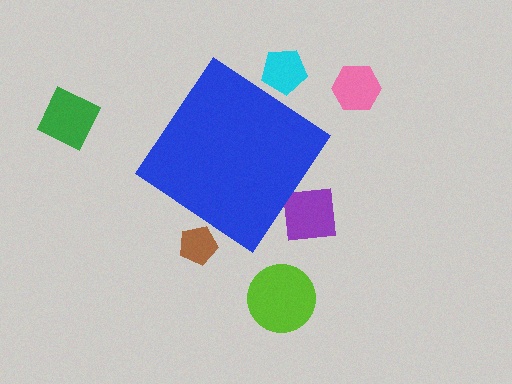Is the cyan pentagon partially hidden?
Yes, the cyan pentagon is partially hidden behind the blue diamond.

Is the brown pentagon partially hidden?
Yes, the brown pentagon is partially hidden behind the blue diamond.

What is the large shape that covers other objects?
A blue diamond.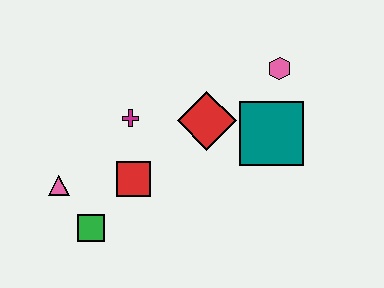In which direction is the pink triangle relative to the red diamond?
The pink triangle is to the left of the red diamond.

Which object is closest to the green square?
The pink triangle is closest to the green square.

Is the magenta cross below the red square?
No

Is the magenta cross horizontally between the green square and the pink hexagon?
Yes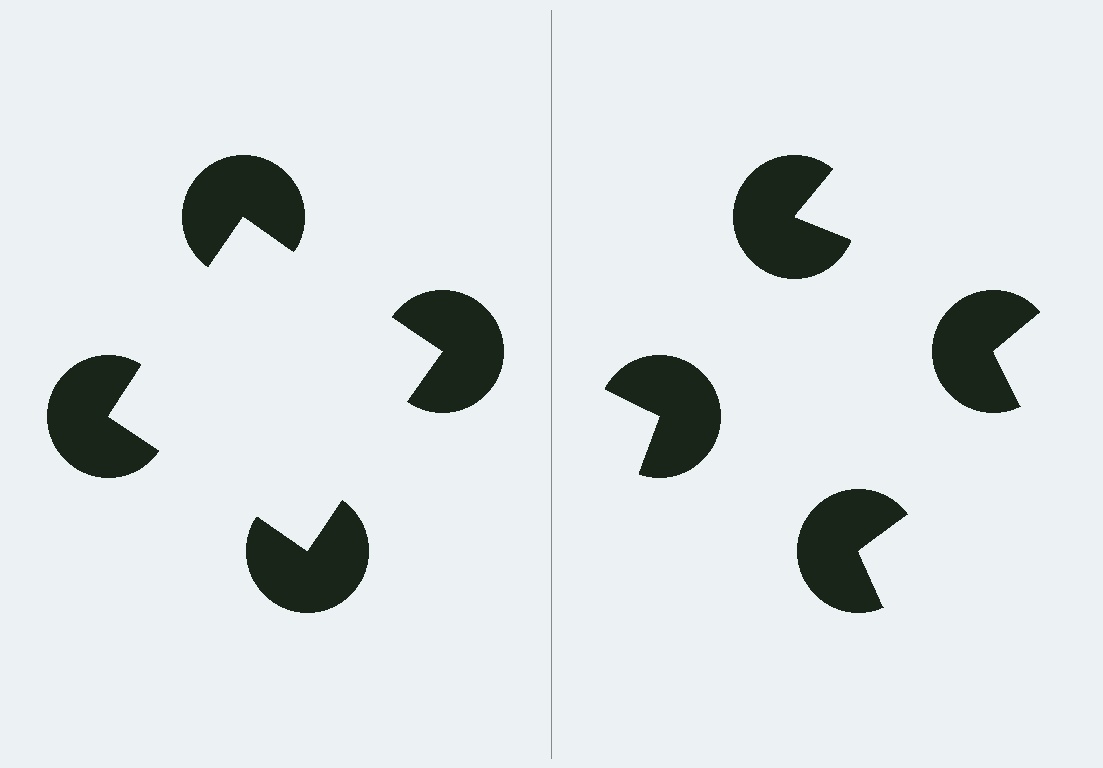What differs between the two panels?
The pac-man discs are positioned identically on both sides; only the wedge orientations differ. On the left they align to a square; on the right they are misaligned.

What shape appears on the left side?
An illusory square.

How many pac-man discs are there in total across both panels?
8 — 4 on each side.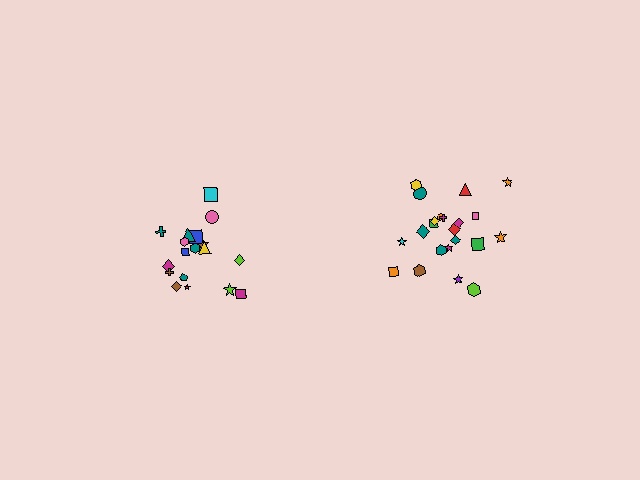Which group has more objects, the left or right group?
The right group.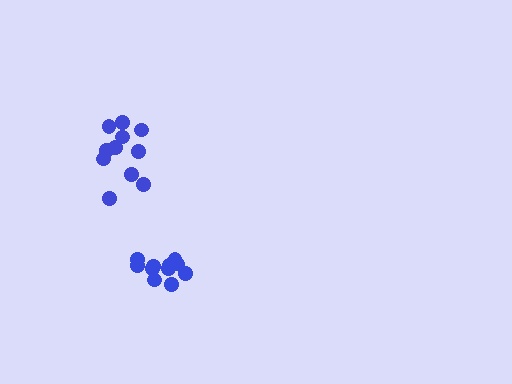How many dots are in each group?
Group 1: 11 dots, Group 2: 11 dots (22 total).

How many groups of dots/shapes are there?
There are 2 groups.